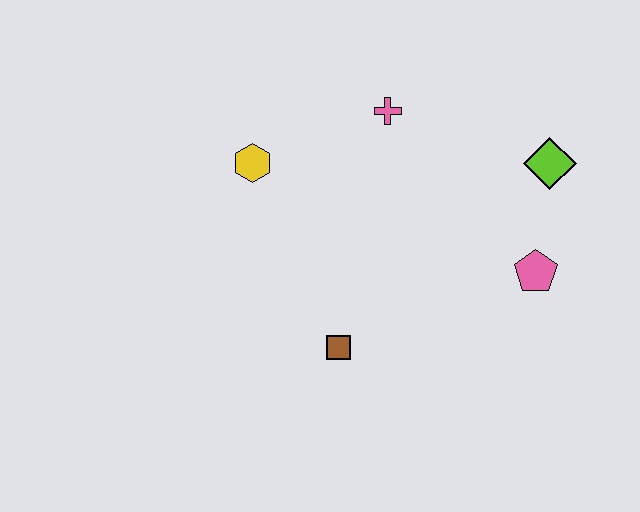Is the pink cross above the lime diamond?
Yes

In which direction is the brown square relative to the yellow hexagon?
The brown square is below the yellow hexagon.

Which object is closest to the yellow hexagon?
The pink cross is closest to the yellow hexagon.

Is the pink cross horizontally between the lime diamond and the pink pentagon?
No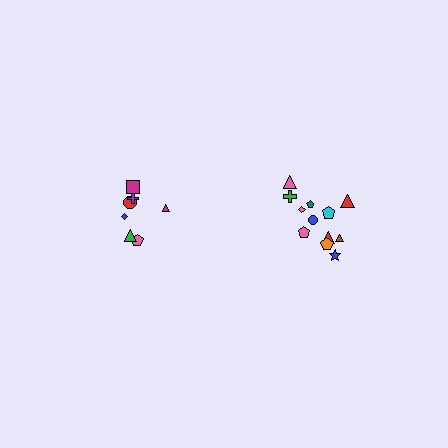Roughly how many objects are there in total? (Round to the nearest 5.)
Roughly 20 objects in total.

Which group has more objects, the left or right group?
The right group.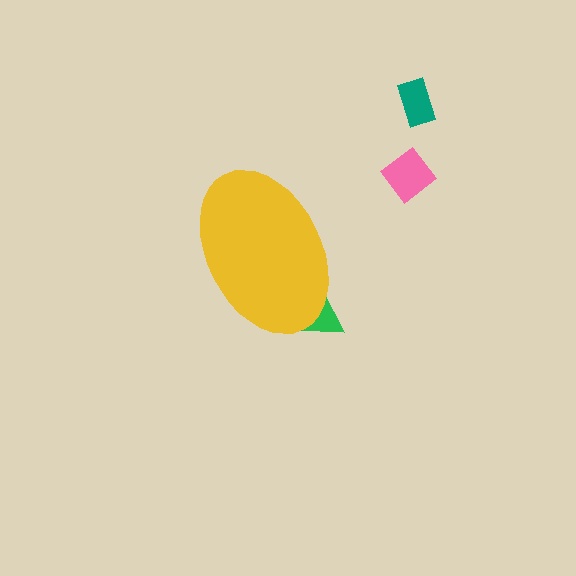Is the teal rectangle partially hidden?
No, the teal rectangle is fully visible.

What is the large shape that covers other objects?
A yellow ellipse.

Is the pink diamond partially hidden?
No, the pink diamond is fully visible.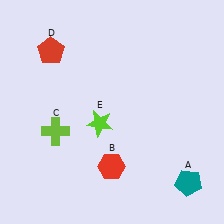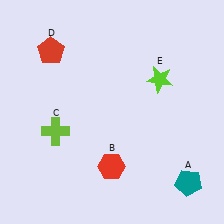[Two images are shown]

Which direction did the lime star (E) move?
The lime star (E) moved right.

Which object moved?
The lime star (E) moved right.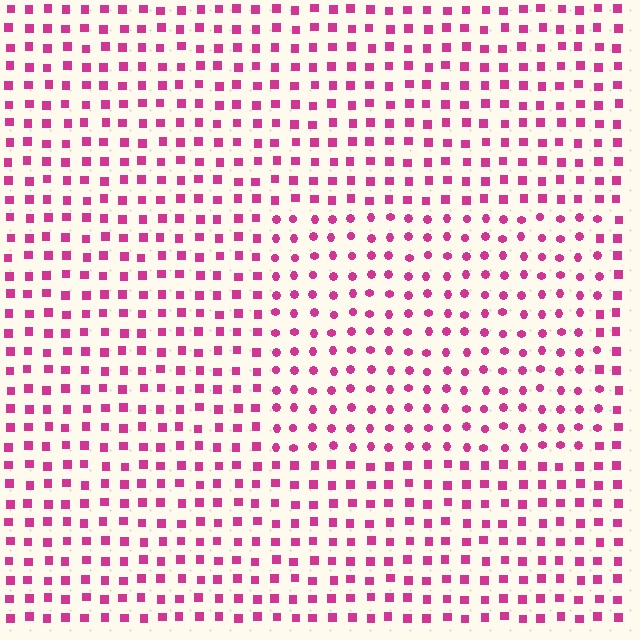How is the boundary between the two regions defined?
The boundary is defined by a change in element shape: circles inside vs. squares outside. All elements share the same color and spacing.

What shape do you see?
I see a rectangle.